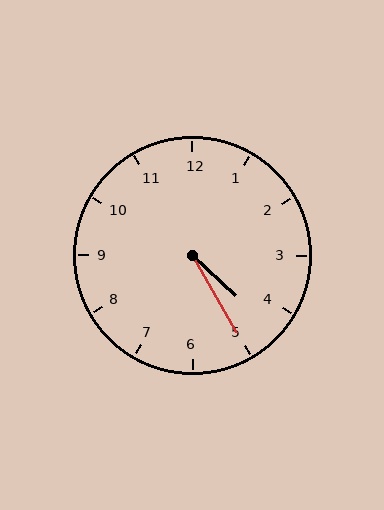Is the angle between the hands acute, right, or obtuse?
It is acute.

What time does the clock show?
4:25.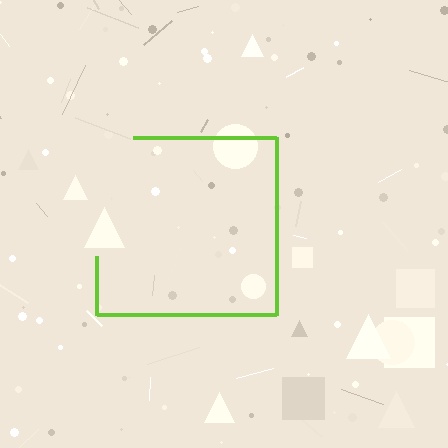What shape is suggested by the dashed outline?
The dashed outline suggests a square.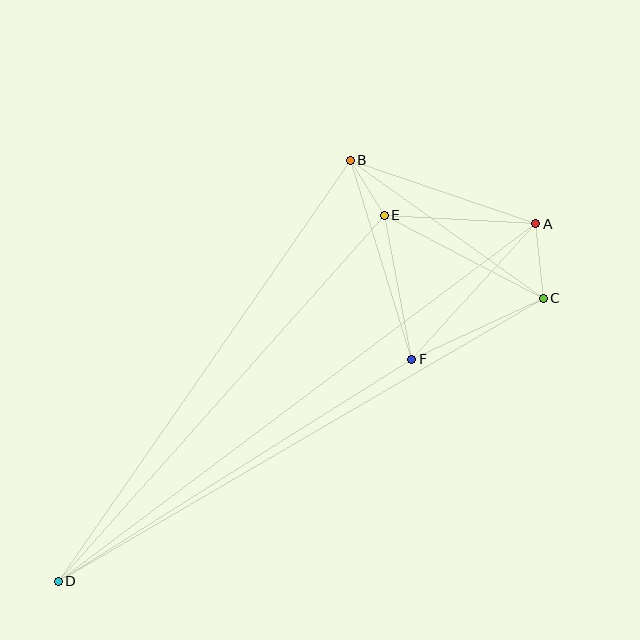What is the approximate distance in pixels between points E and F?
The distance between E and F is approximately 147 pixels.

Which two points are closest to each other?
Points B and E are closest to each other.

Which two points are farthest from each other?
Points A and D are farthest from each other.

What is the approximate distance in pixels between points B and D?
The distance between B and D is approximately 512 pixels.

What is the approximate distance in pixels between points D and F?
The distance between D and F is approximately 417 pixels.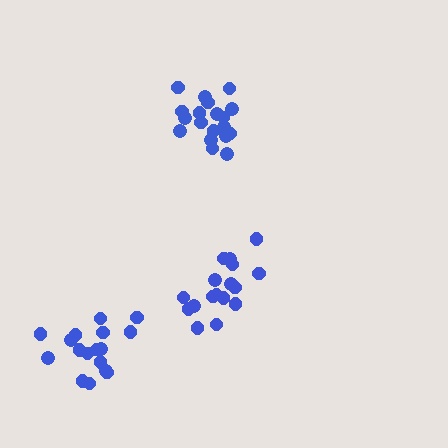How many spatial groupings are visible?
There are 3 spatial groupings.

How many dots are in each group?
Group 1: 17 dots, Group 2: 17 dots, Group 3: 19 dots (53 total).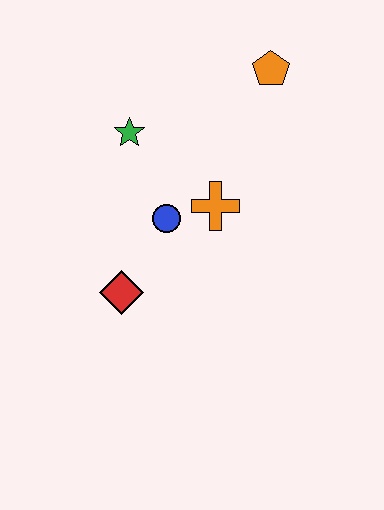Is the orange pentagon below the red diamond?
No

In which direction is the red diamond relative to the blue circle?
The red diamond is below the blue circle.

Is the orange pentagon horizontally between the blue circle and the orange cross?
No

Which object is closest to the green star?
The blue circle is closest to the green star.